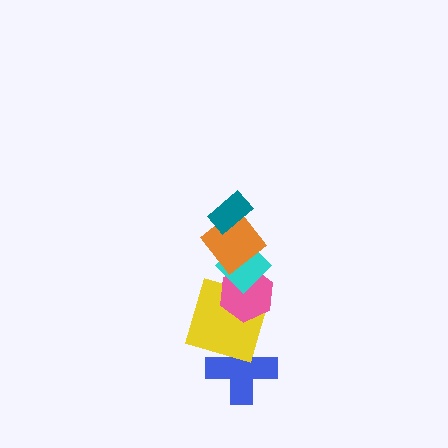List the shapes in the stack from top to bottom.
From top to bottom: the teal rectangle, the orange diamond, the cyan diamond, the pink hexagon, the yellow square, the blue cross.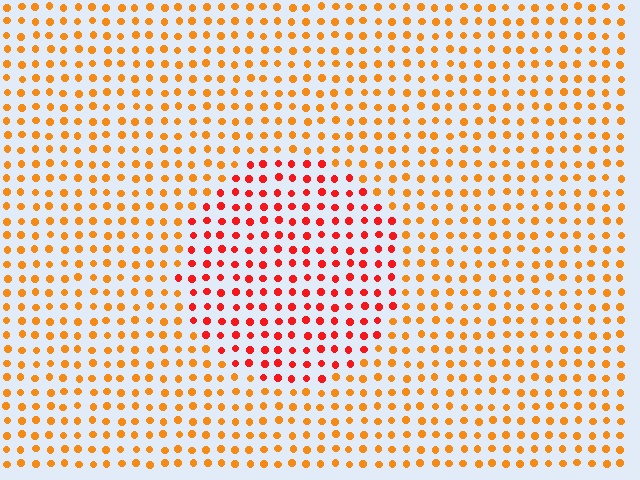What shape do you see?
I see a circle.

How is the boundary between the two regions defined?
The boundary is defined purely by a slight shift in hue (about 32 degrees). Spacing, size, and orientation are identical on both sides.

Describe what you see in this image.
The image is filled with small orange elements in a uniform arrangement. A circle-shaped region is visible where the elements are tinted to a slightly different hue, forming a subtle color boundary.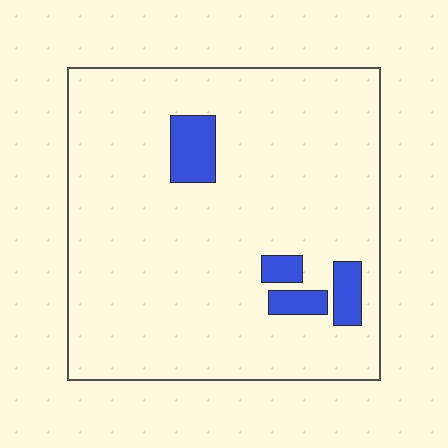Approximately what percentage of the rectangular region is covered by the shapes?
Approximately 10%.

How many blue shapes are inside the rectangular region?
4.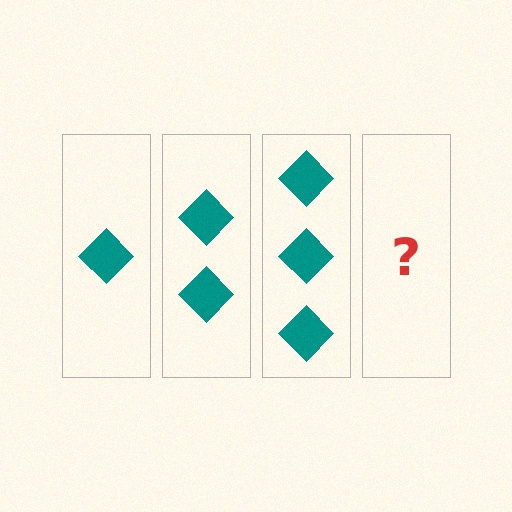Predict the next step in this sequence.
The next step is 4 diamonds.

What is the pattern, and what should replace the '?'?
The pattern is that each step adds one more diamond. The '?' should be 4 diamonds.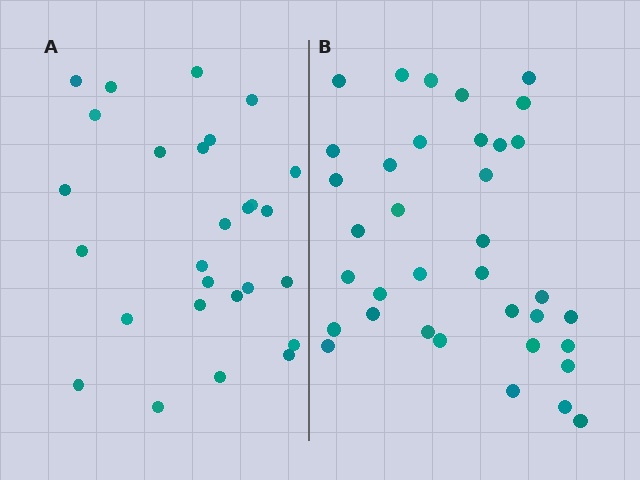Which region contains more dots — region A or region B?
Region B (the right region) has more dots.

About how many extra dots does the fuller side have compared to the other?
Region B has roughly 8 or so more dots than region A.